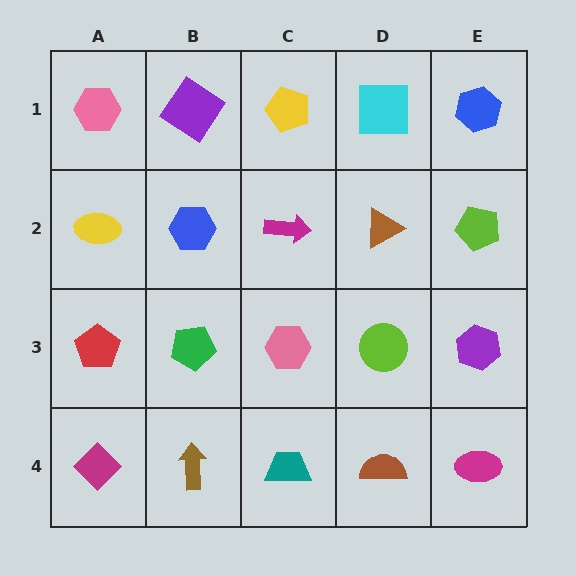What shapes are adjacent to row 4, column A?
A red pentagon (row 3, column A), a brown arrow (row 4, column B).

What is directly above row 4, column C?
A pink hexagon.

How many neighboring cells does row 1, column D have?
3.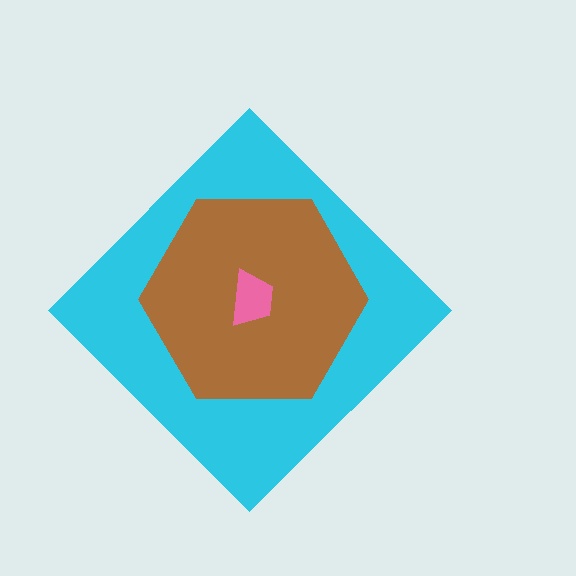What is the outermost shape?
The cyan diamond.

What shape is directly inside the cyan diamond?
The brown hexagon.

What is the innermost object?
The pink trapezoid.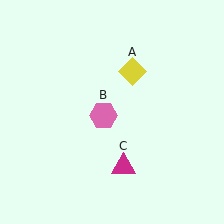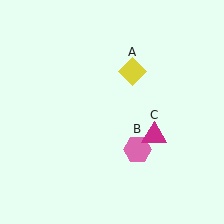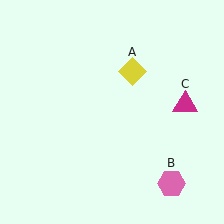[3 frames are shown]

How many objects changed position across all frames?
2 objects changed position: pink hexagon (object B), magenta triangle (object C).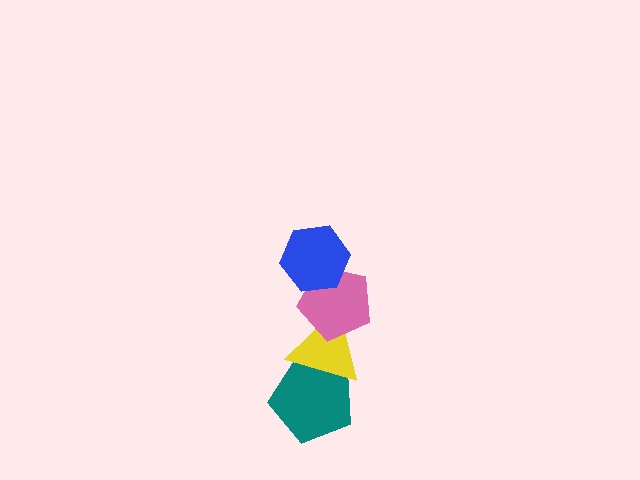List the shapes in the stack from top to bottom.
From top to bottom: the blue hexagon, the pink pentagon, the yellow triangle, the teal pentagon.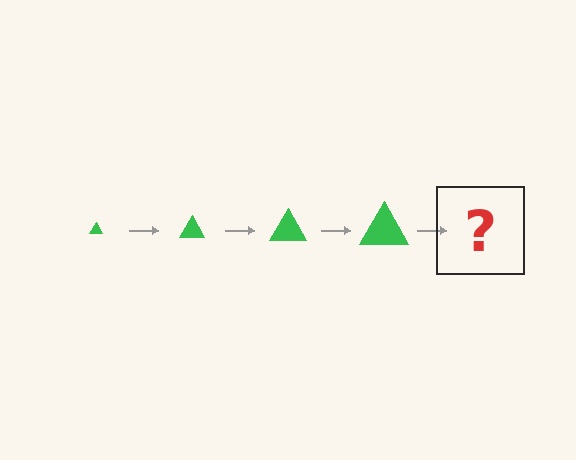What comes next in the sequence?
The next element should be a green triangle, larger than the previous one.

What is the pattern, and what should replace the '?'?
The pattern is that the triangle gets progressively larger each step. The '?' should be a green triangle, larger than the previous one.